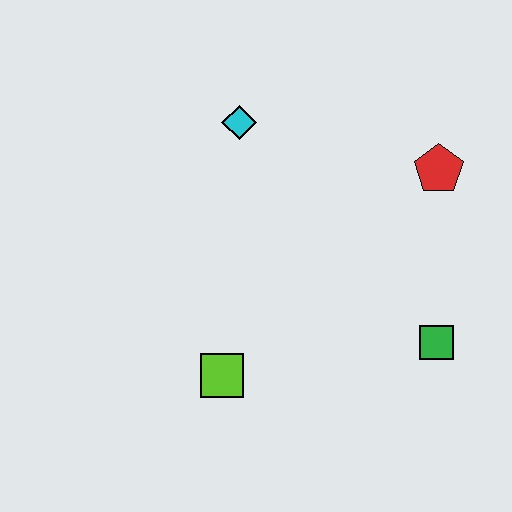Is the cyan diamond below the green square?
No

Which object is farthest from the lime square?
The red pentagon is farthest from the lime square.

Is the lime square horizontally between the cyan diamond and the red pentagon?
No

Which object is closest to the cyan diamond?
The red pentagon is closest to the cyan diamond.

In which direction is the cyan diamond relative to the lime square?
The cyan diamond is above the lime square.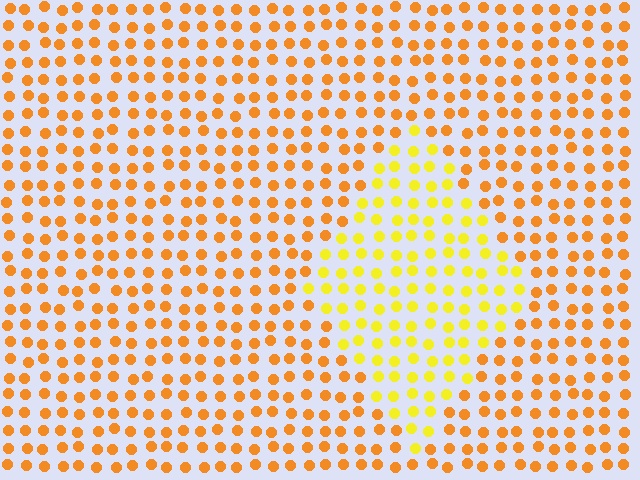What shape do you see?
I see a diamond.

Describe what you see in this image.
The image is filled with small orange elements in a uniform arrangement. A diamond-shaped region is visible where the elements are tinted to a slightly different hue, forming a subtle color boundary.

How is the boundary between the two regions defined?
The boundary is defined purely by a slight shift in hue (about 29 degrees). Spacing, size, and orientation are identical on both sides.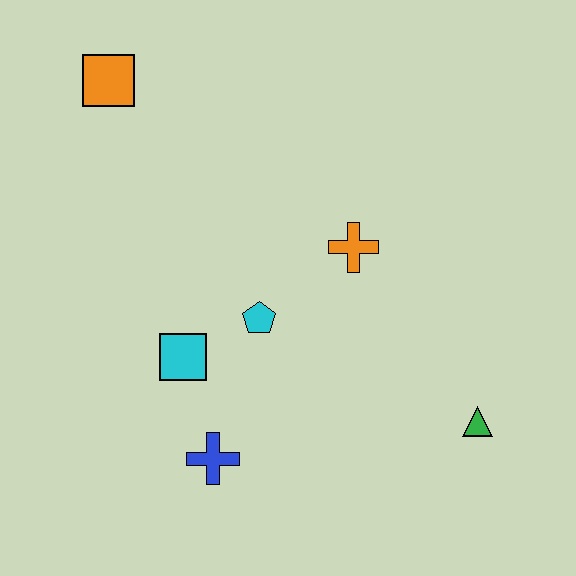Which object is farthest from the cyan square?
The green triangle is farthest from the cyan square.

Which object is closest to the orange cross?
The cyan pentagon is closest to the orange cross.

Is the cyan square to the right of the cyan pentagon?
No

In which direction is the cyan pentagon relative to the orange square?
The cyan pentagon is below the orange square.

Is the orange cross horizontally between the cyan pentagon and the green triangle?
Yes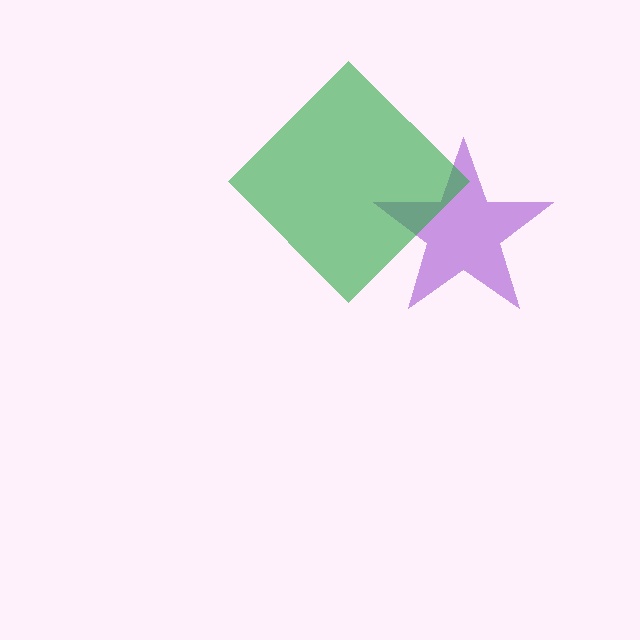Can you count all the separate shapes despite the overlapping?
Yes, there are 2 separate shapes.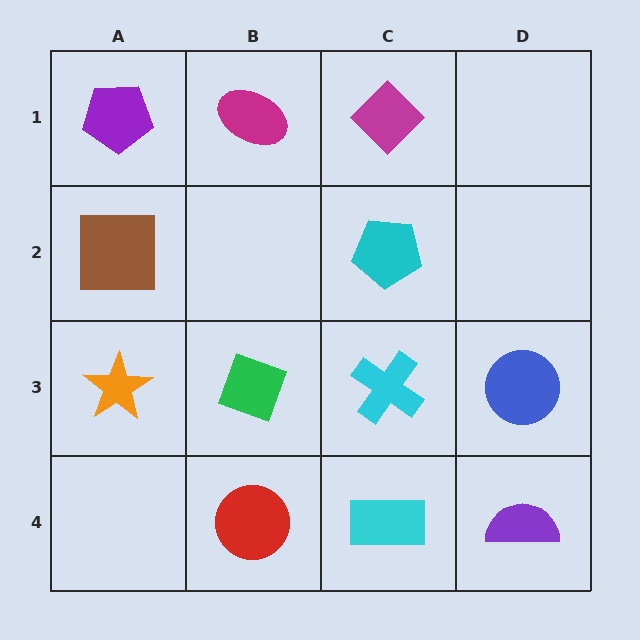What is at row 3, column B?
A green diamond.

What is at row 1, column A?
A purple pentagon.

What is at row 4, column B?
A red circle.